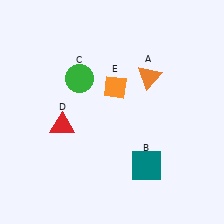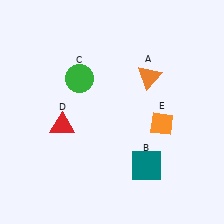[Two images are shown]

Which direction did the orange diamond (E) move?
The orange diamond (E) moved right.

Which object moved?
The orange diamond (E) moved right.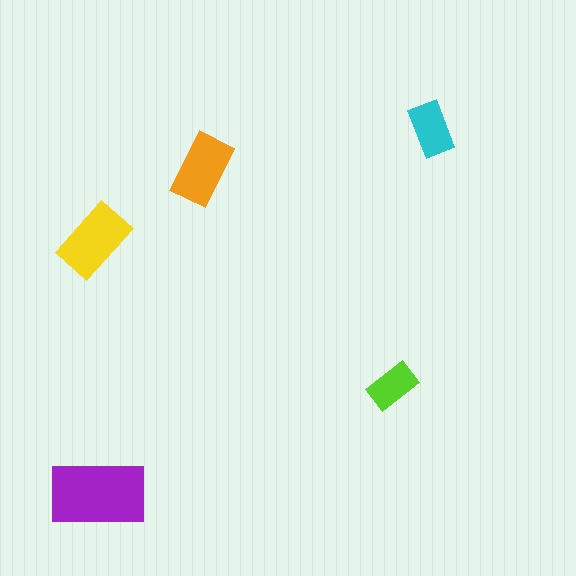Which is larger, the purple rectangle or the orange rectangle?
The purple one.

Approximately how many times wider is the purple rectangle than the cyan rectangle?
About 2 times wider.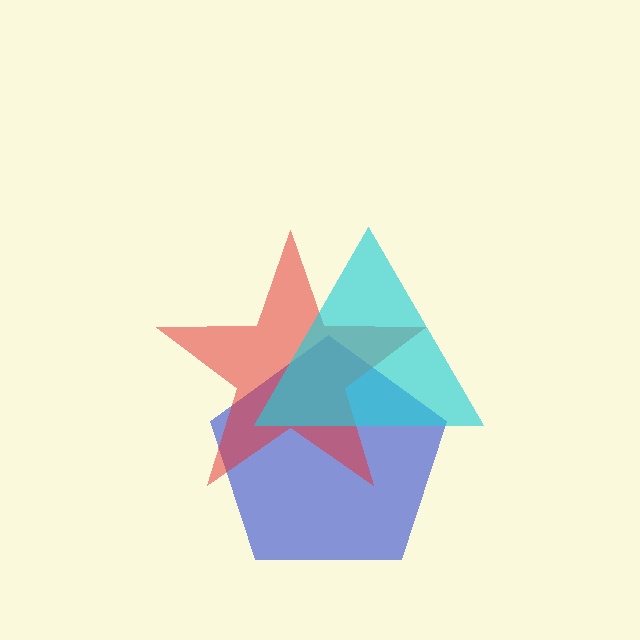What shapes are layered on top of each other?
The layered shapes are: a blue pentagon, a red star, a cyan triangle.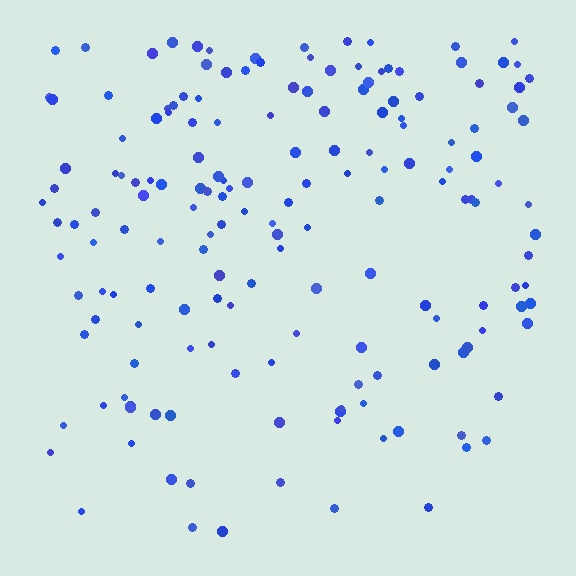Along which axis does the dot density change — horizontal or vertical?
Vertical.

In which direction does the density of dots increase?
From bottom to top, with the top side densest.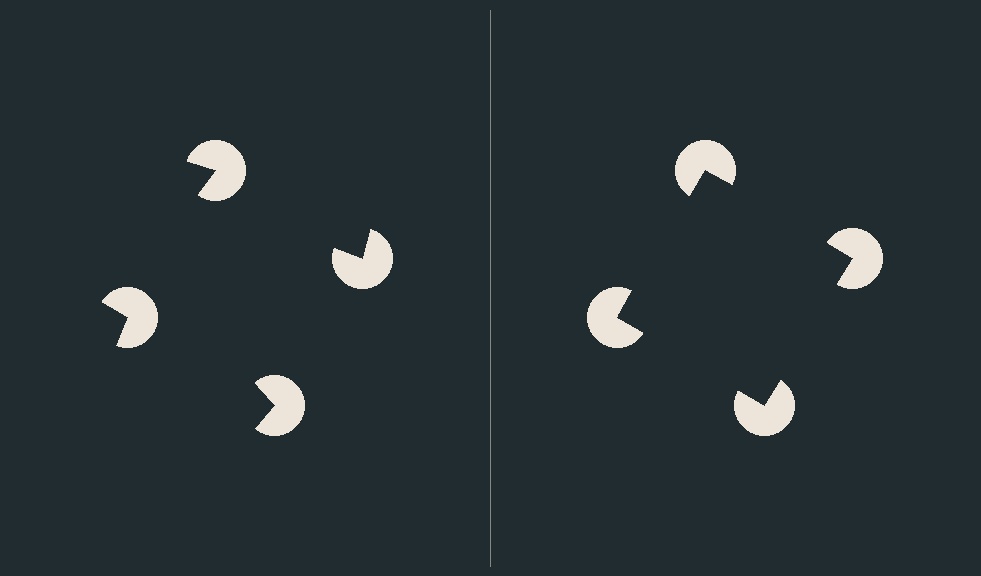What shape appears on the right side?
An illusory square.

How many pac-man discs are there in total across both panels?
8 — 4 on each side.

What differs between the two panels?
The pac-man discs are positioned identically on both sides; only the wedge orientations differ. On the right they align to a square; on the left they are misaligned.